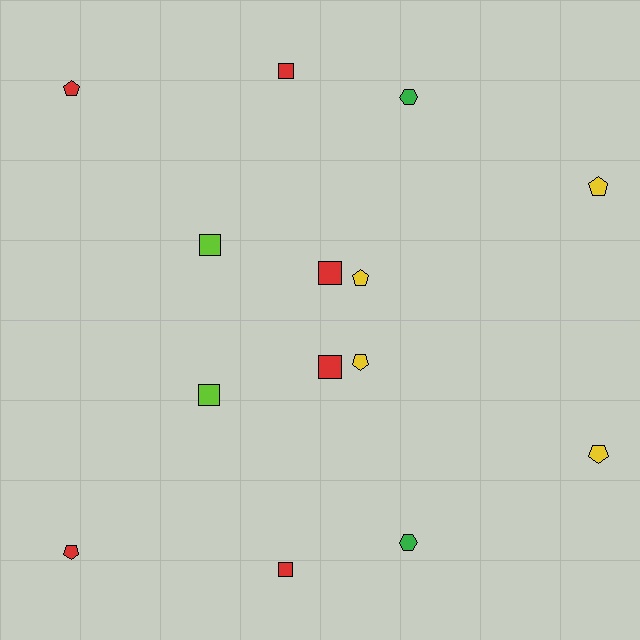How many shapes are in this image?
There are 14 shapes in this image.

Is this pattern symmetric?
Yes, this pattern has bilateral (reflection) symmetry.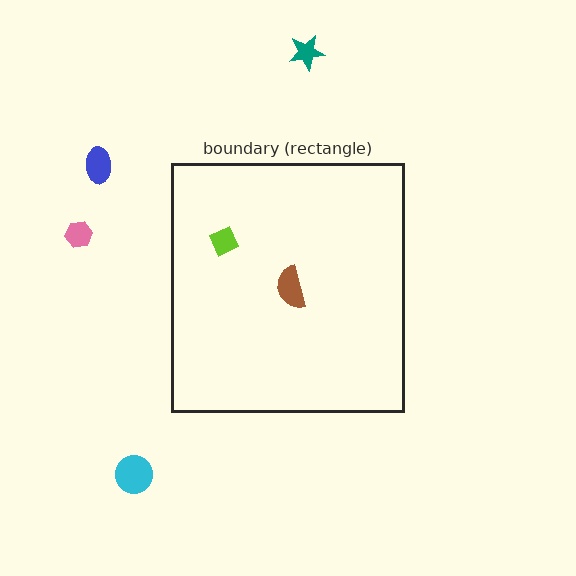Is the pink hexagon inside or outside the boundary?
Outside.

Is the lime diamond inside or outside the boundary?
Inside.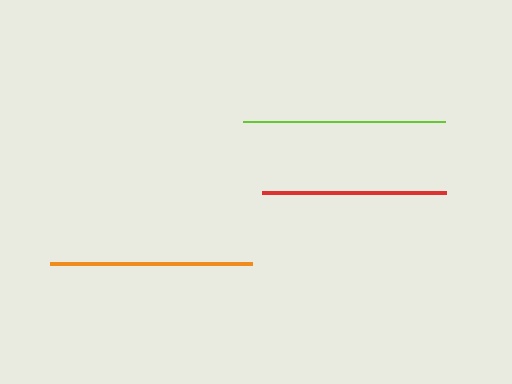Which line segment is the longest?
The lime line is the longest at approximately 202 pixels.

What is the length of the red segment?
The red segment is approximately 184 pixels long.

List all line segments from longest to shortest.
From longest to shortest: lime, orange, red.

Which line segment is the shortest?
The red line is the shortest at approximately 184 pixels.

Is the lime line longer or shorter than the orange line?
The lime line is longer than the orange line.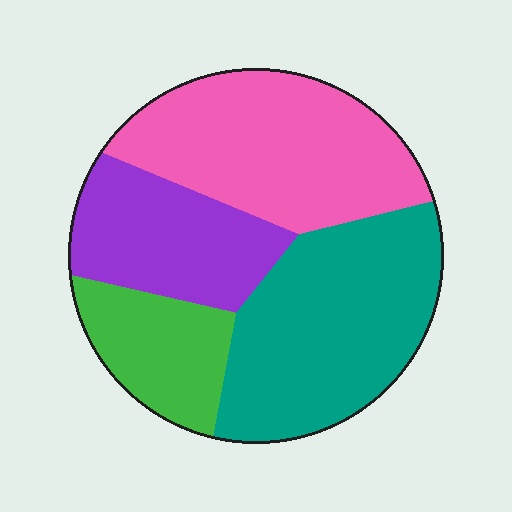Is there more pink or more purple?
Pink.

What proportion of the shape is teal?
Teal covers 34% of the shape.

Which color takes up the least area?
Green, at roughly 15%.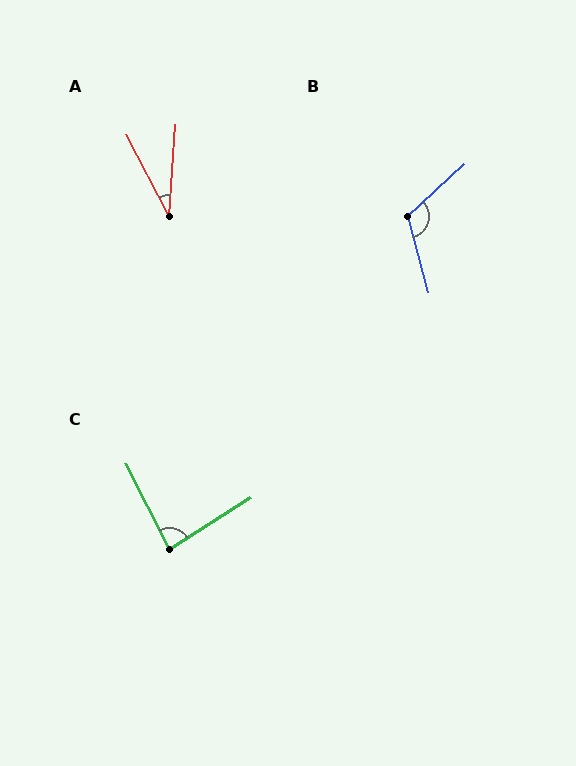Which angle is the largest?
B, at approximately 118 degrees.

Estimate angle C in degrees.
Approximately 84 degrees.